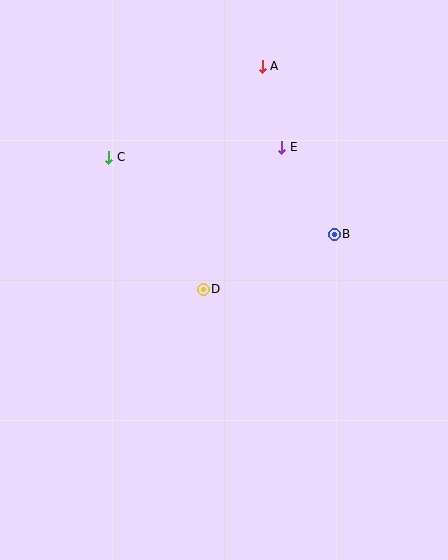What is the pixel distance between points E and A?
The distance between E and A is 83 pixels.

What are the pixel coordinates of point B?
Point B is at (334, 234).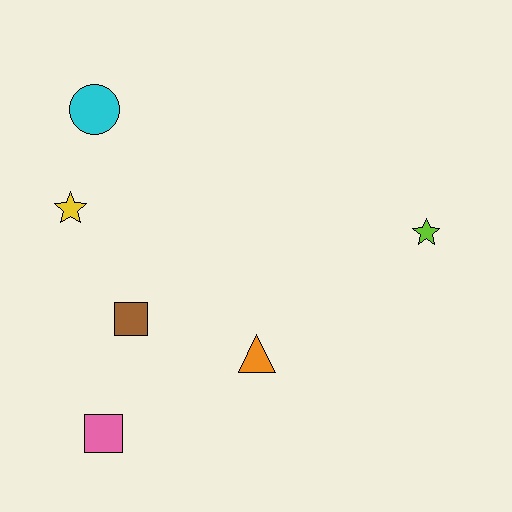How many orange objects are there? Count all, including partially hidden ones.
There is 1 orange object.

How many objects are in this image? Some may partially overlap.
There are 6 objects.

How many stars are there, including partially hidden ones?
There are 2 stars.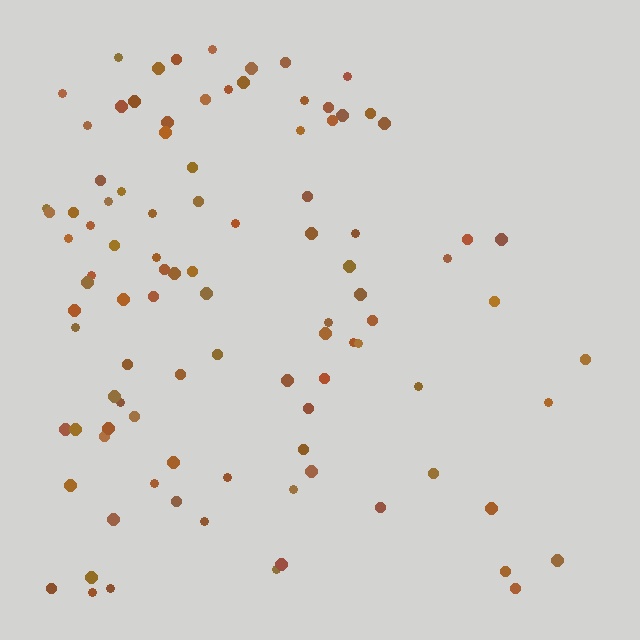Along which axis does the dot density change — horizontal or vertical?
Horizontal.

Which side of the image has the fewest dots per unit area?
The right.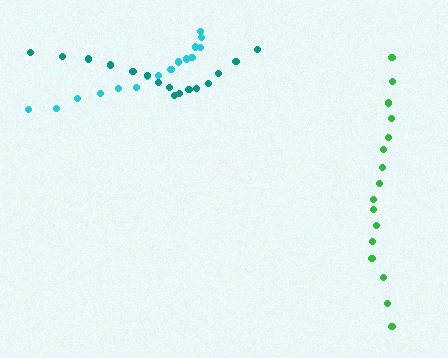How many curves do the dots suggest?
There are 3 distinct paths.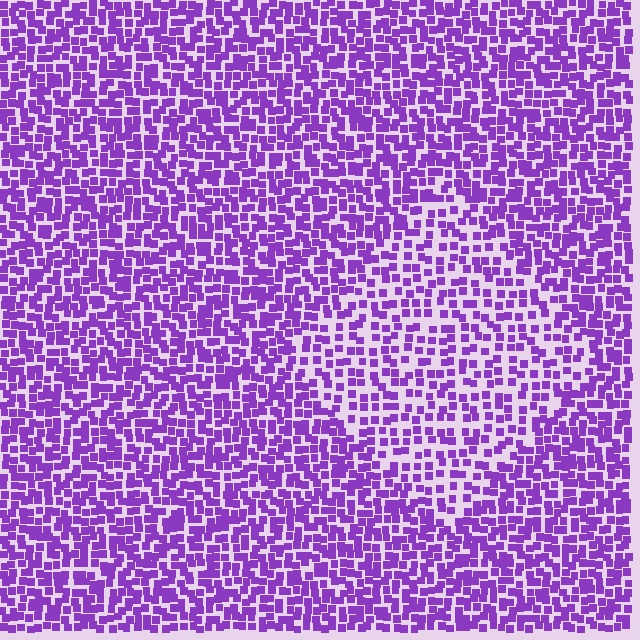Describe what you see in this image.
The image contains small purple elements arranged at two different densities. A diamond-shaped region is visible where the elements are less densely packed than the surrounding area.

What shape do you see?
I see a diamond.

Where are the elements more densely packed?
The elements are more densely packed outside the diamond boundary.